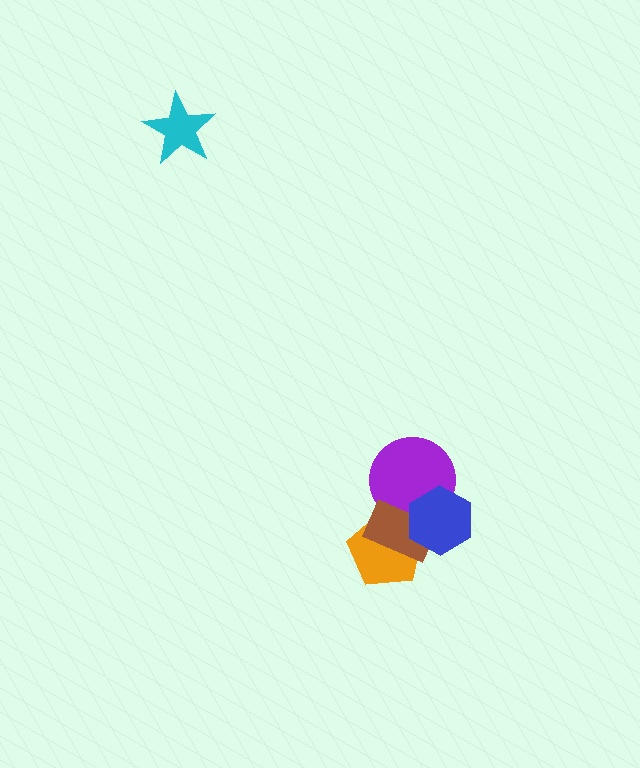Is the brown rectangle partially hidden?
Yes, it is partially covered by another shape.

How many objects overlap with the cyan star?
0 objects overlap with the cyan star.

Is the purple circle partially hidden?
Yes, it is partially covered by another shape.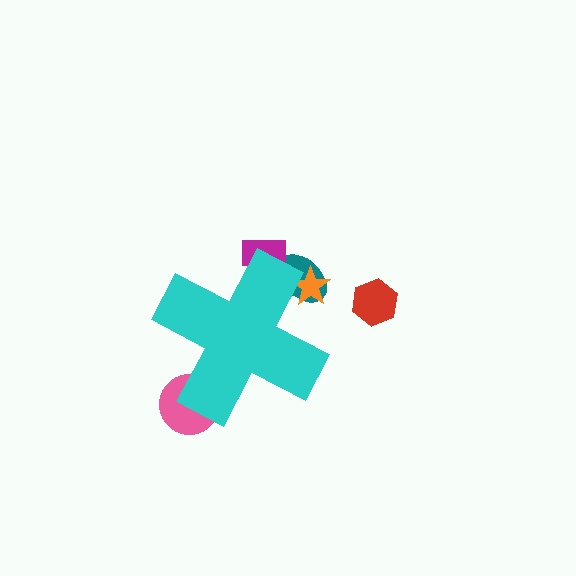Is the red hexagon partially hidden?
No, the red hexagon is fully visible.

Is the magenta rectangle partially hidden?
Yes, the magenta rectangle is partially hidden behind the cyan cross.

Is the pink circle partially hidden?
Yes, the pink circle is partially hidden behind the cyan cross.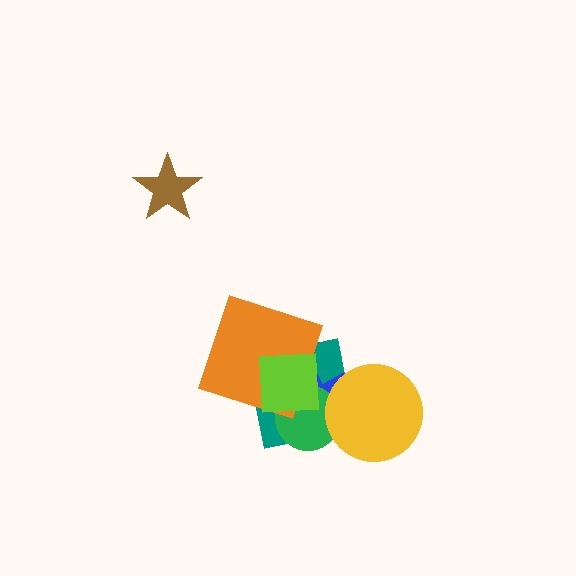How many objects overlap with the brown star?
0 objects overlap with the brown star.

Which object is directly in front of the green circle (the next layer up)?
The yellow circle is directly in front of the green circle.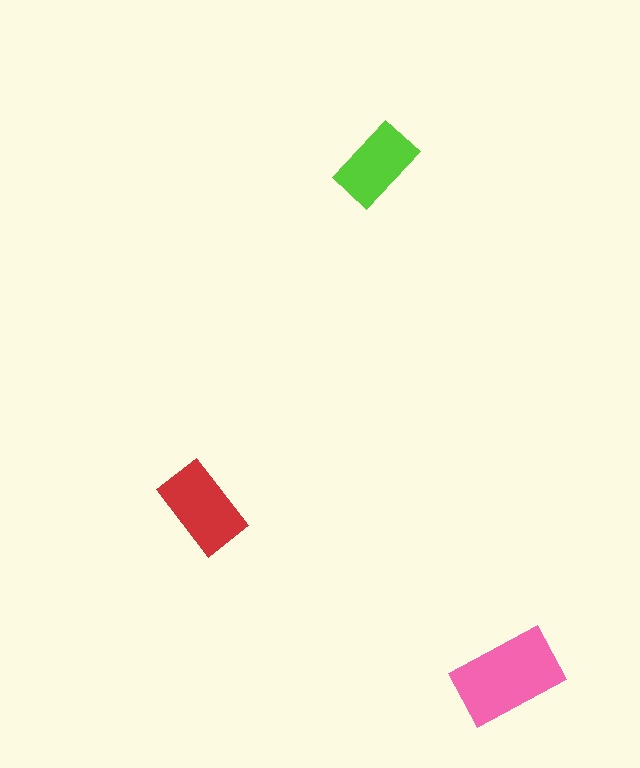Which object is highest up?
The lime rectangle is topmost.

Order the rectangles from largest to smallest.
the pink one, the red one, the lime one.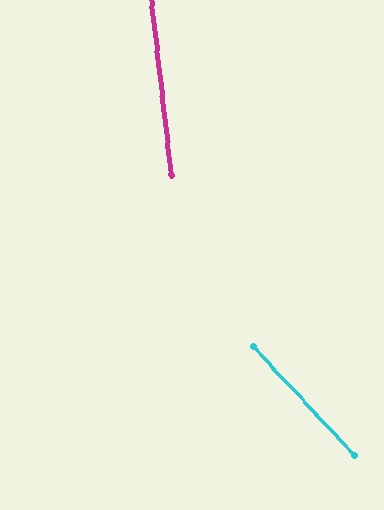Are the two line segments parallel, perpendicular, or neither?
Neither parallel nor perpendicular — they differ by about 36°.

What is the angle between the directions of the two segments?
Approximately 36 degrees.